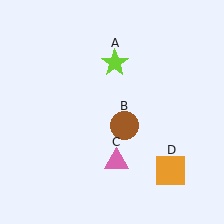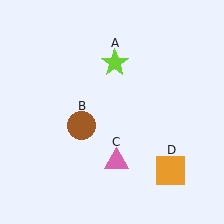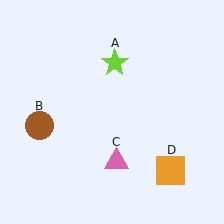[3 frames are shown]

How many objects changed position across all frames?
1 object changed position: brown circle (object B).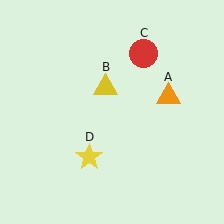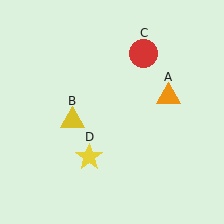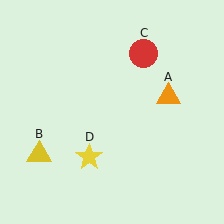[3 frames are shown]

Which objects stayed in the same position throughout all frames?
Orange triangle (object A) and red circle (object C) and yellow star (object D) remained stationary.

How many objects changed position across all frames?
1 object changed position: yellow triangle (object B).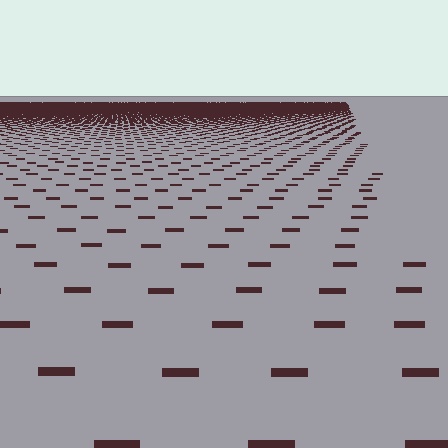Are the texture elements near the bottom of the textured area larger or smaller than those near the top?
Larger. Near the bottom, elements are closer to the viewer and appear at a bigger on-screen size.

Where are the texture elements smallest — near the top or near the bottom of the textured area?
Near the top.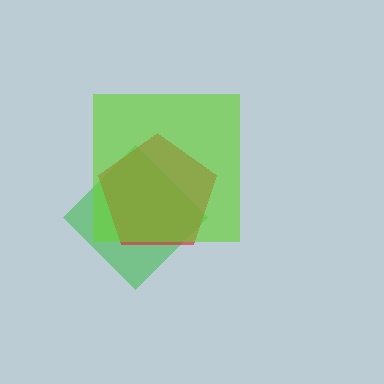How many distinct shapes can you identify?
There are 3 distinct shapes: a green diamond, a red pentagon, a lime square.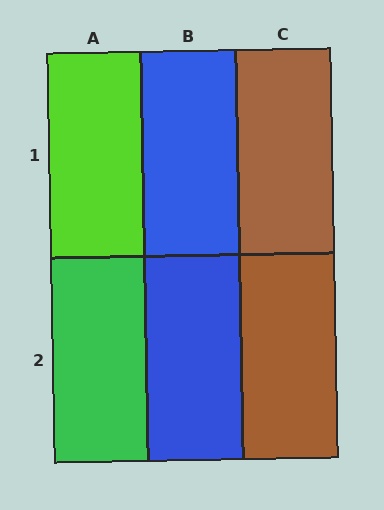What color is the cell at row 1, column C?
Brown.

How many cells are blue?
2 cells are blue.